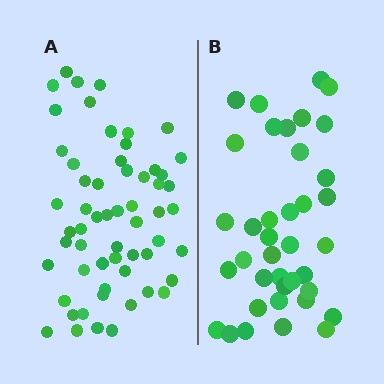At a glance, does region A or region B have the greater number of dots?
Region A (the left region) has more dots.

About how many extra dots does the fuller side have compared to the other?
Region A has approximately 20 more dots than region B.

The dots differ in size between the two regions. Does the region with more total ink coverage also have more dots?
No. Region B has more total ink coverage because its dots are larger, but region A actually contains more individual dots. Total area can be misleading — the number of items is what matters here.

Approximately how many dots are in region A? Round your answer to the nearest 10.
About 60 dots. (The exact count is 58, which rounds to 60.)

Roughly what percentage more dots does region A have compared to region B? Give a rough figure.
About 55% more.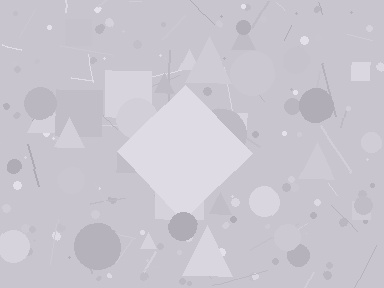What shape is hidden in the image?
A diamond is hidden in the image.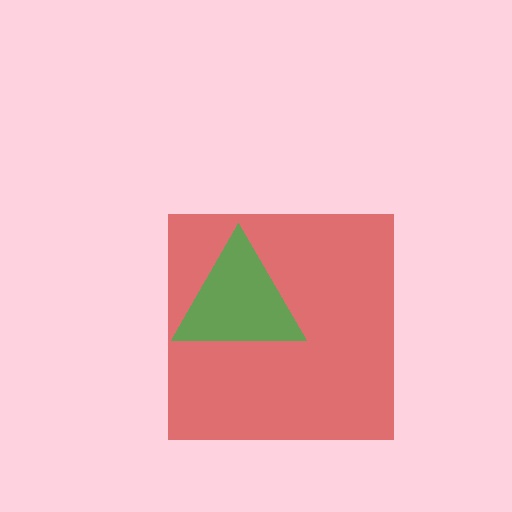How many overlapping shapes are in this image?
There are 2 overlapping shapes in the image.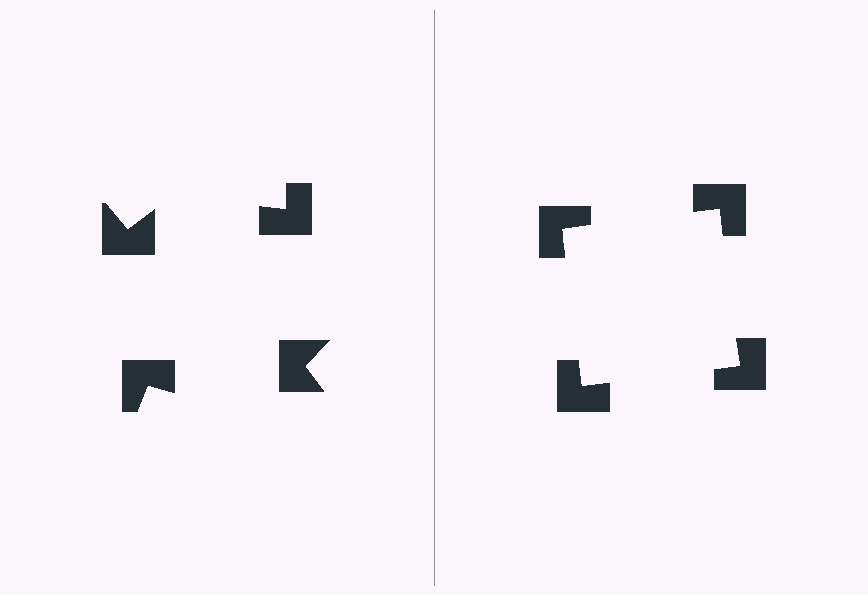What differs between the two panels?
The notched squares are positioned identically on both sides; only the wedge orientations differ. On the right they align to a square; on the left they are misaligned.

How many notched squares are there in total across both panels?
8 — 4 on each side.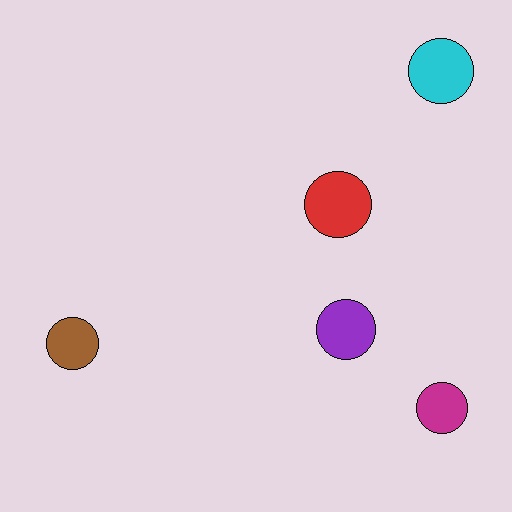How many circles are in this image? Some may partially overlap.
There are 5 circles.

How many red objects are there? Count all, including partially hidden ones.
There is 1 red object.